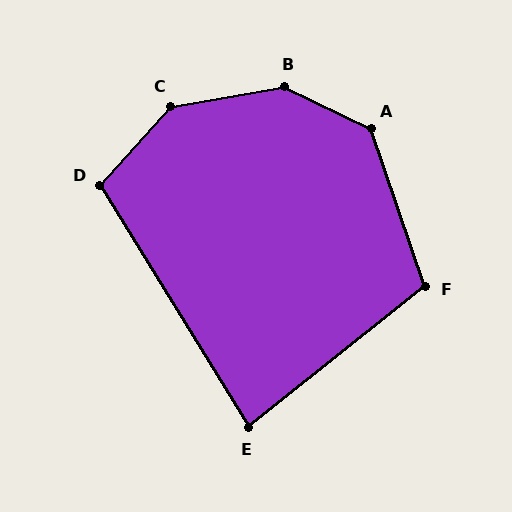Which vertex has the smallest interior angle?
E, at approximately 83 degrees.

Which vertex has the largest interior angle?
B, at approximately 144 degrees.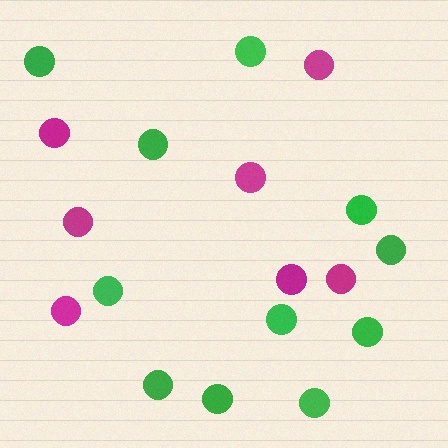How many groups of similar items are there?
There are 2 groups: one group of green circles (11) and one group of magenta circles (7).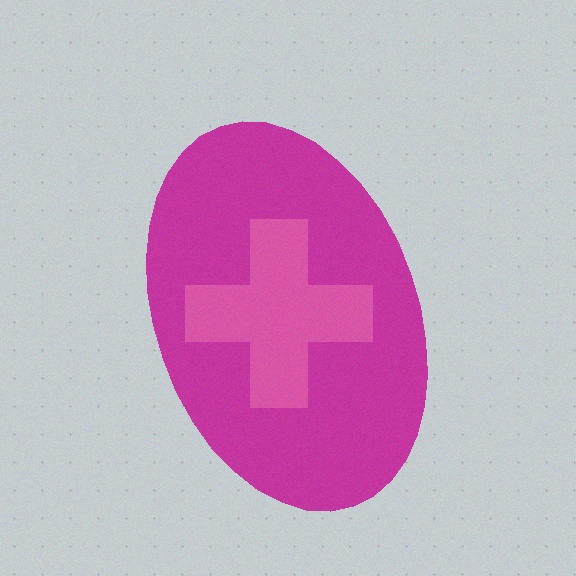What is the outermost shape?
The magenta ellipse.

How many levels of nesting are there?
2.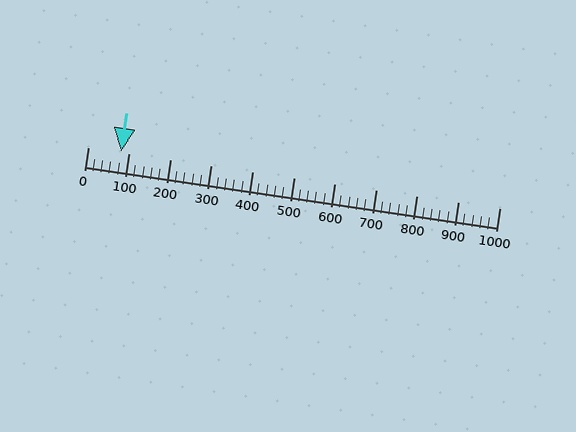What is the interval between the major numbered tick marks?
The major tick marks are spaced 100 units apart.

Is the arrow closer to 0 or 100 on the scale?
The arrow is closer to 100.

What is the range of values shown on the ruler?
The ruler shows values from 0 to 1000.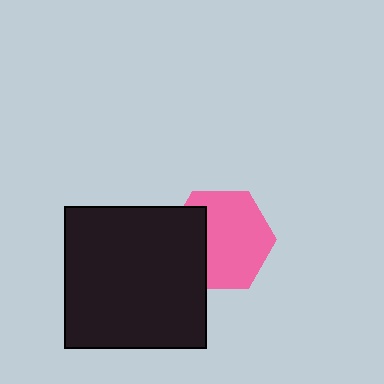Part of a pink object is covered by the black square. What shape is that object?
It is a hexagon.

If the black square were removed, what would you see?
You would see the complete pink hexagon.